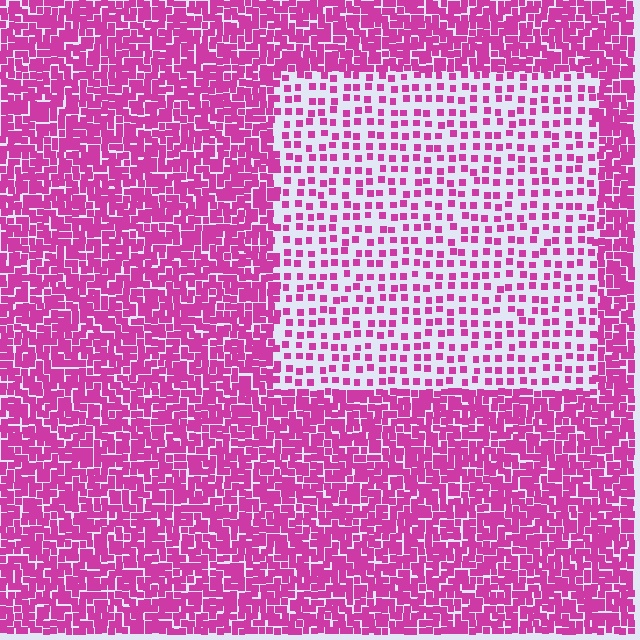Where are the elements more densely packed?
The elements are more densely packed outside the rectangle boundary.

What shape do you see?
I see a rectangle.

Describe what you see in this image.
The image contains small magenta elements arranged at two different densities. A rectangle-shaped region is visible where the elements are less densely packed than the surrounding area.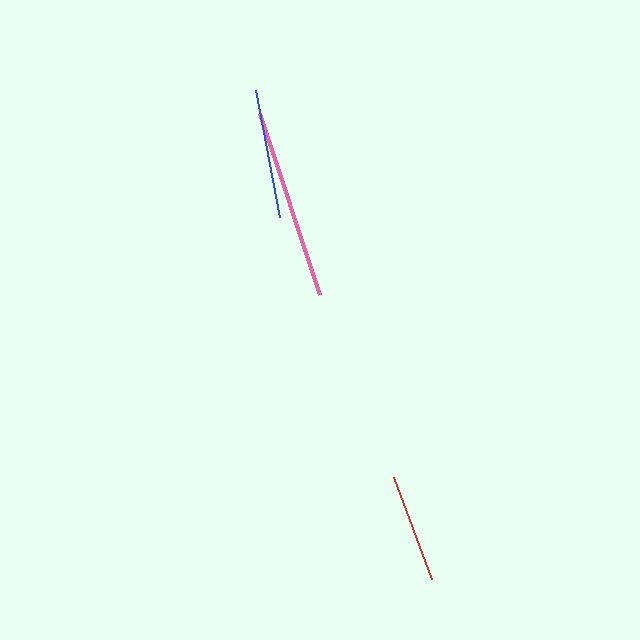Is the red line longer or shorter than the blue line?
The blue line is longer than the red line.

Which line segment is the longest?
The pink line is the longest at approximately 190 pixels.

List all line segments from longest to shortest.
From longest to shortest: pink, blue, red.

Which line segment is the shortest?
The red line is the shortest at approximately 108 pixels.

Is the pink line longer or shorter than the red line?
The pink line is longer than the red line.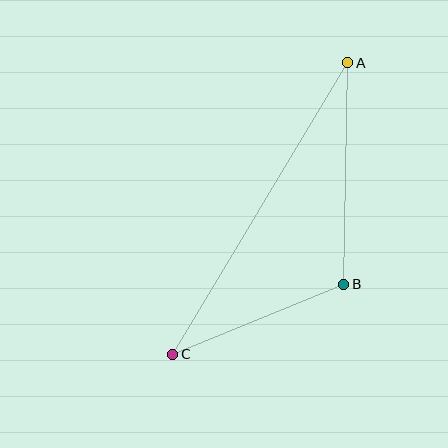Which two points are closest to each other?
Points B and C are closest to each other.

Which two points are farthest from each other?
Points A and C are farthest from each other.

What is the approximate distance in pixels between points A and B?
The distance between A and B is approximately 221 pixels.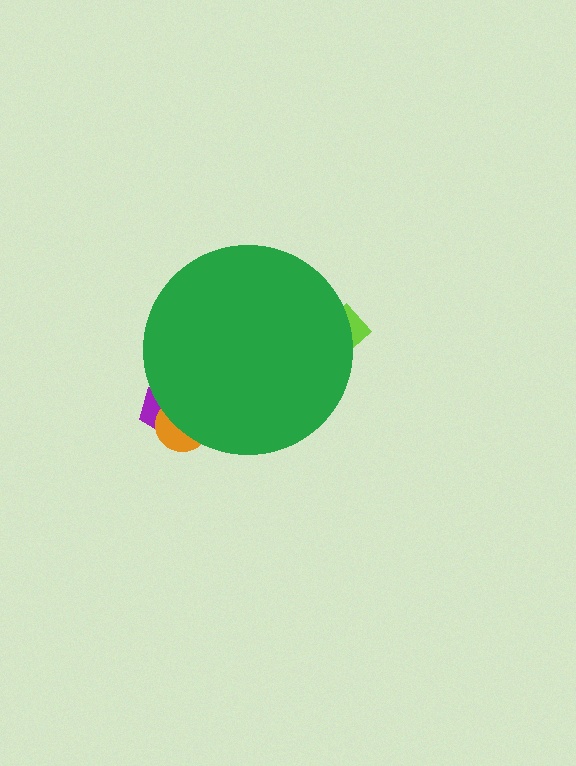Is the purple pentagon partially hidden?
Yes, the purple pentagon is partially hidden behind the green circle.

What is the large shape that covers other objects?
A green circle.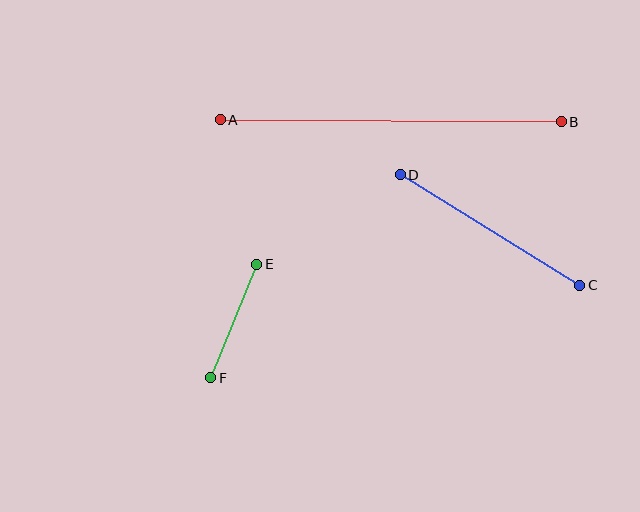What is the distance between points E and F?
The distance is approximately 122 pixels.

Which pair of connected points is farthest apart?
Points A and B are farthest apart.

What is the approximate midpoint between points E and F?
The midpoint is at approximately (234, 321) pixels.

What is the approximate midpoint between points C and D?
The midpoint is at approximately (490, 230) pixels.